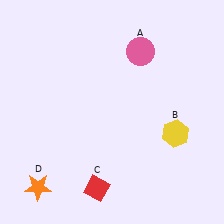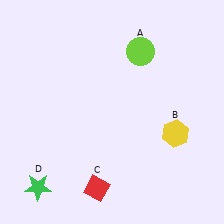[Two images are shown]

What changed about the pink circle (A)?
In Image 1, A is pink. In Image 2, it changed to lime.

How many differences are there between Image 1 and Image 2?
There are 2 differences between the two images.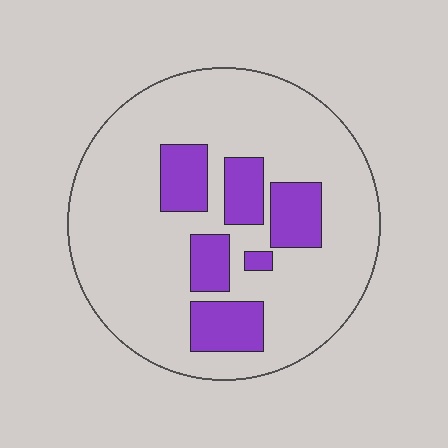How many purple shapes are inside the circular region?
6.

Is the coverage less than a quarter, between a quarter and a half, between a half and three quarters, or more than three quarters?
Less than a quarter.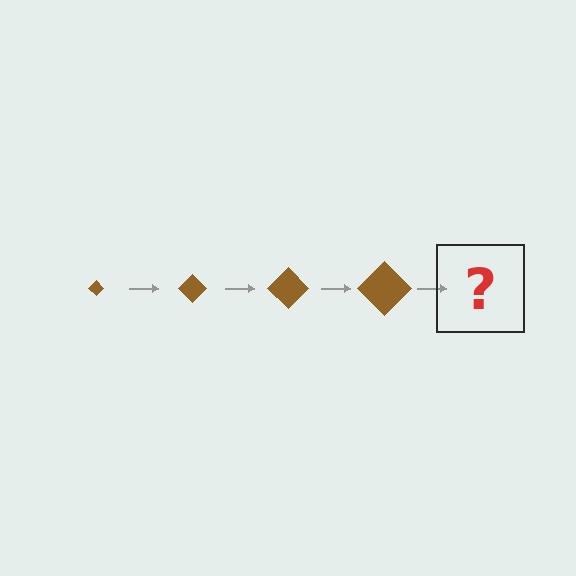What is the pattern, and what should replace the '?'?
The pattern is that the diamond gets progressively larger each step. The '?' should be a brown diamond, larger than the previous one.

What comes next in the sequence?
The next element should be a brown diamond, larger than the previous one.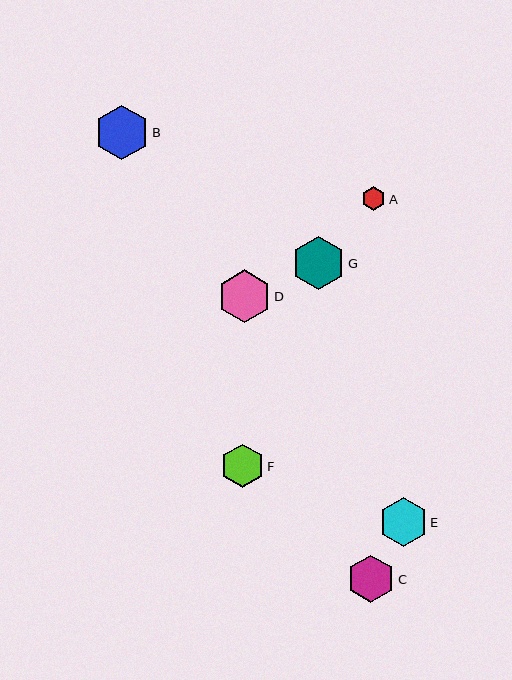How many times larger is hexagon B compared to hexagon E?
Hexagon B is approximately 1.1 times the size of hexagon E.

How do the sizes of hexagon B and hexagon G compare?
Hexagon B and hexagon G are approximately the same size.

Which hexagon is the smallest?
Hexagon A is the smallest with a size of approximately 24 pixels.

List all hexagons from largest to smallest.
From largest to smallest: B, G, D, E, C, F, A.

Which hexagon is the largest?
Hexagon B is the largest with a size of approximately 54 pixels.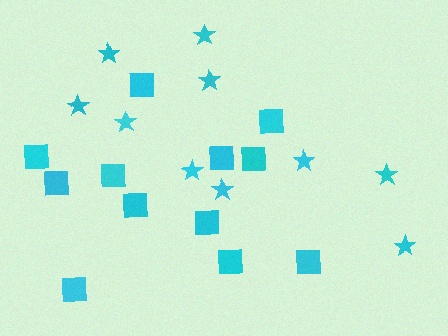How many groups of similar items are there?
There are 2 groups: one group of stars (10) and one group of squares (12).